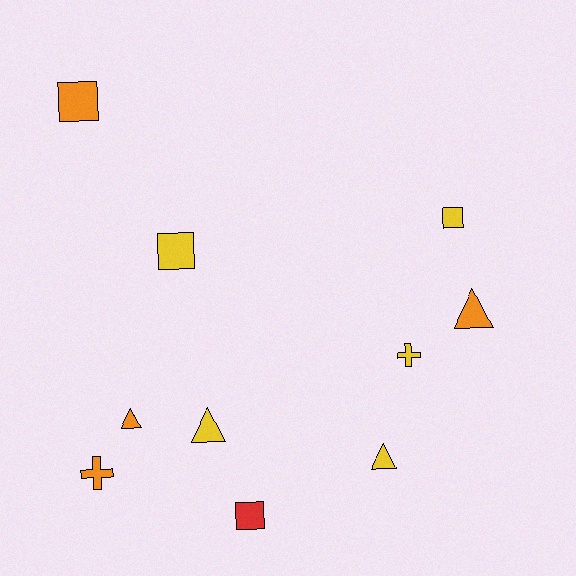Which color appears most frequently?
Yellow, with 5 objects.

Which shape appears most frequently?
Square, with 4 objects.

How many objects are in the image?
There are 10 objects.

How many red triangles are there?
There are no red triangles.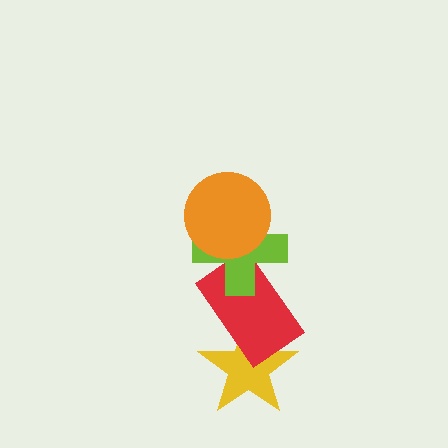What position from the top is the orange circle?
The orange circle is 1st from the top.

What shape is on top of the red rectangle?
The lime cross is on top of the red rectangle.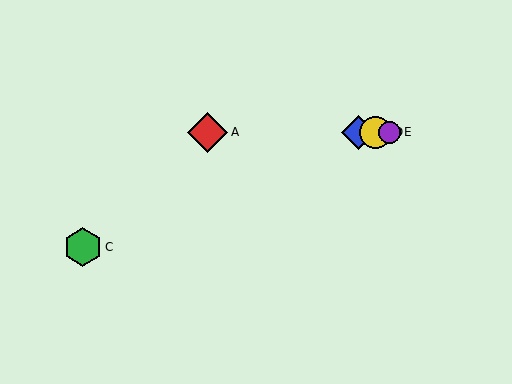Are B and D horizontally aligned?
Yes, both are at y≈132.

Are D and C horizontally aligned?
No, D is at y≈132 and C is at y≈247.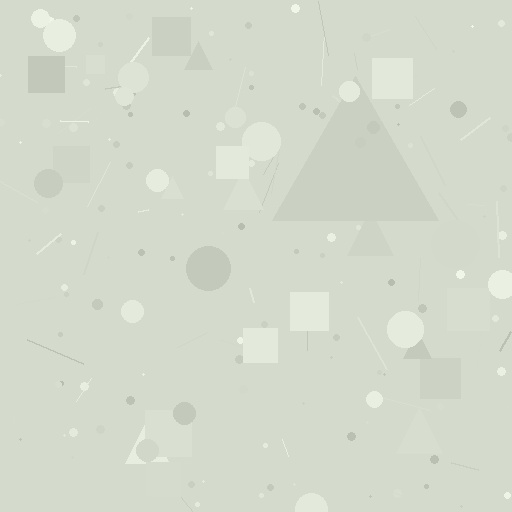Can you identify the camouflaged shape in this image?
The camouflaged shape is a triangle.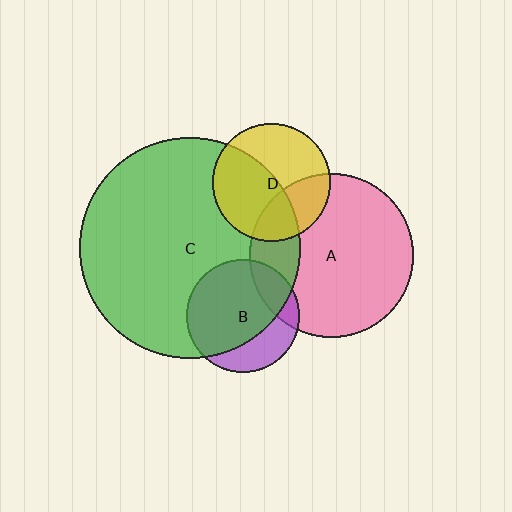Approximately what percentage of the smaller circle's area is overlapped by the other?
Approximately 20%.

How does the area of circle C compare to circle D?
Approximately 3.5 times.